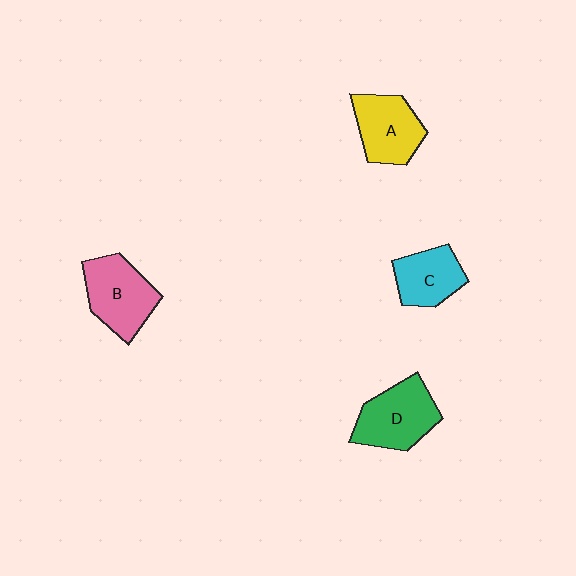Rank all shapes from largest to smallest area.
From largest to smallest: D (green), B (pink), A (yellow), C (cyan).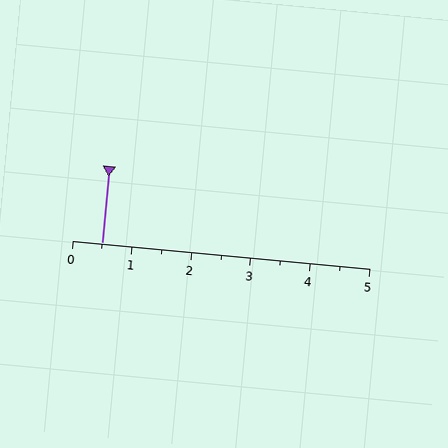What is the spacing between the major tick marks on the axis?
The major ticks are spaced 1 apart.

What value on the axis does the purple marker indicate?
The marker indicates approximately 0.5.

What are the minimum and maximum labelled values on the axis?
The axis runs from 0 to 5.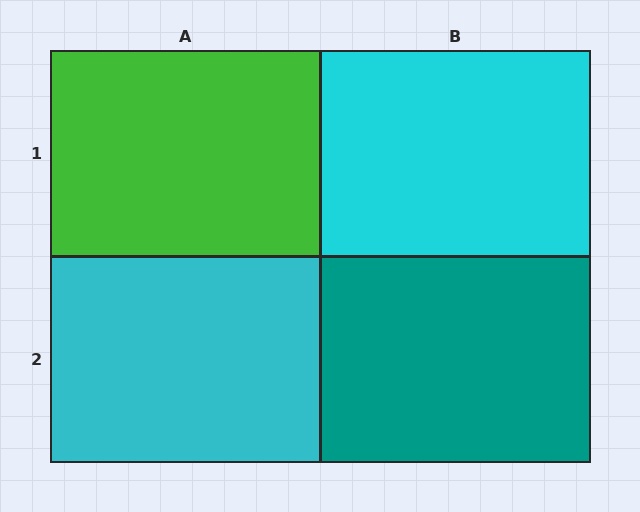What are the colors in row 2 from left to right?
Cyan, teal.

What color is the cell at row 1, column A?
Green.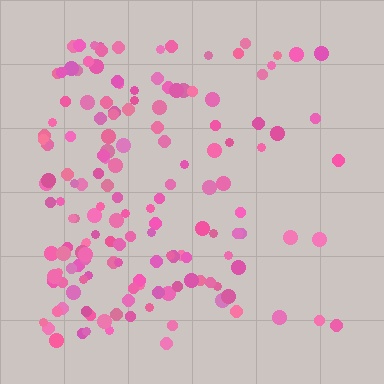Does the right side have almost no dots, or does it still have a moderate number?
Still a moderate number, just noticeably fewer than the left.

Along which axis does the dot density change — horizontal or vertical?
Horizontal.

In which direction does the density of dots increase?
From right to left, with the left side densest.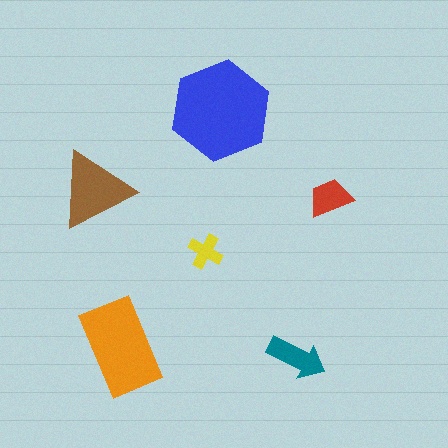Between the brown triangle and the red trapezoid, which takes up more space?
The brown triangle.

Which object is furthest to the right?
The red trapezoid is rightmost.